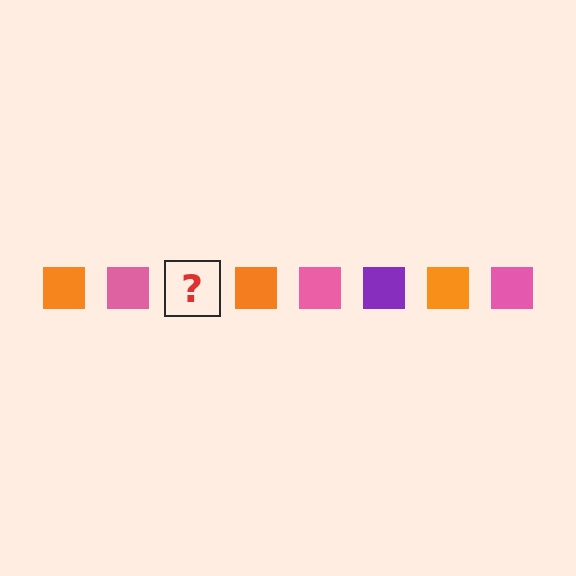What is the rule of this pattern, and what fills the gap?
The rule is that the pattern cycles through orange, pink, purple squares. The gap should be filled with a purple square.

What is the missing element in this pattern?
The missing element is a purple square.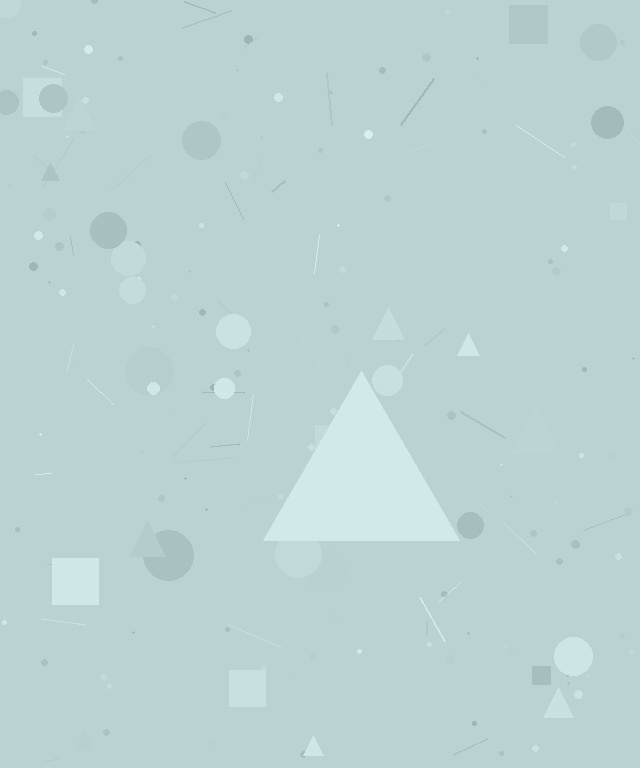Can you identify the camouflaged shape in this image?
The camouflaged shape is a triangle.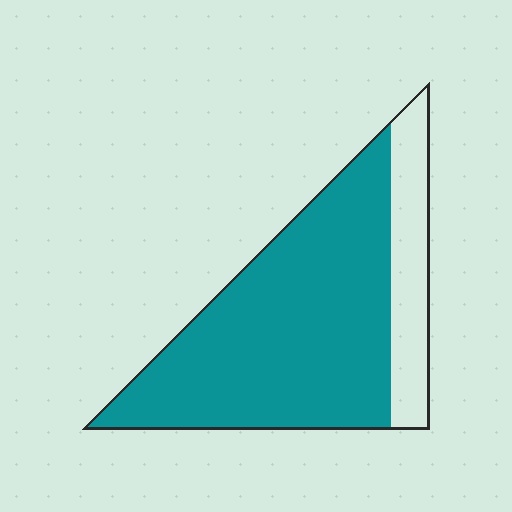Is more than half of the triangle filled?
Yes.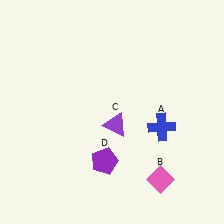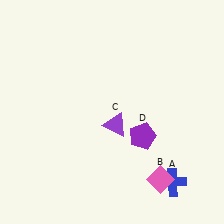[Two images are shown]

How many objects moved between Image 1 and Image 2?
2 objects moved between the two images.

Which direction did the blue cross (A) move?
The blue cross (A) moved down.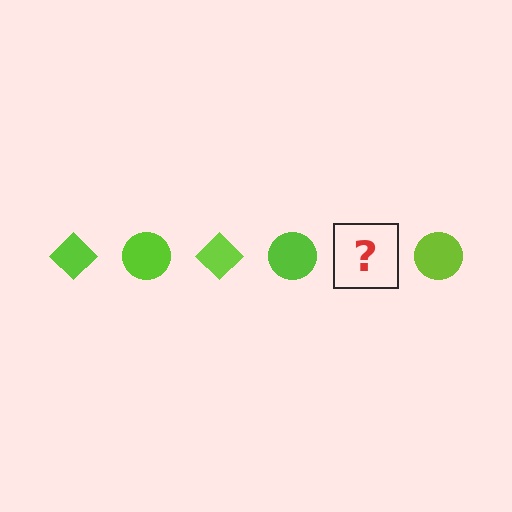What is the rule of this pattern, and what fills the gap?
The rule is that the pattern cycles through diamond, circle shapes in lime. The gap should be filled with a lime diamond.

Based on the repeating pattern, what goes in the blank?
The blank should be a lime diamond.